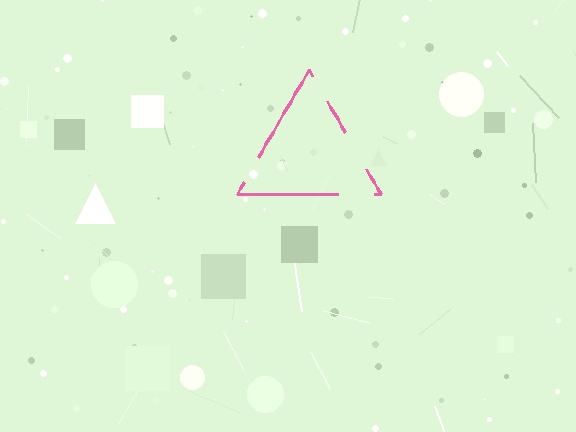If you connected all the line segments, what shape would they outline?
They would outline a triangle.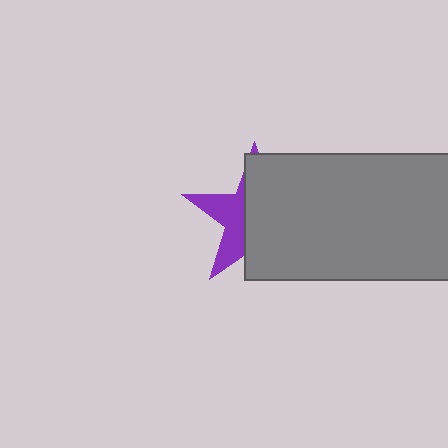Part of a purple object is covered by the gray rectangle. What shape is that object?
It is a star.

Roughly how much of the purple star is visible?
A small part of it is visible (roughly 36%).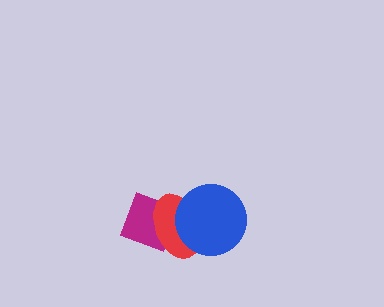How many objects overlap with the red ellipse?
2 objects overlap with the red ellipse.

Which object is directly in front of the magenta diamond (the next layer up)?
The red ellipse is directly in front of the magenta diamond.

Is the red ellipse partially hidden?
Yes, it is partially covered by another shape.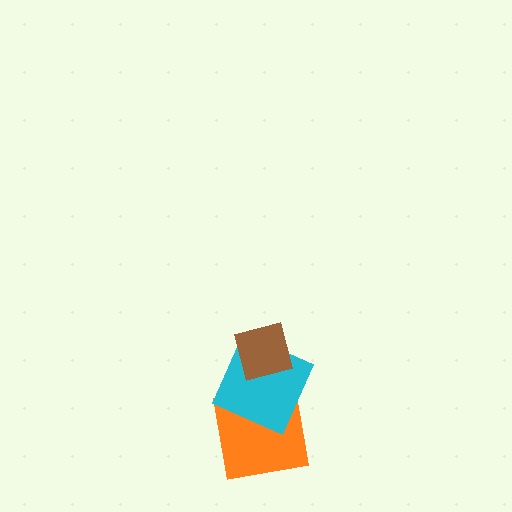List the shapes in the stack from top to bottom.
From top to bottom: the brown diamond, the cyan square, the orange square.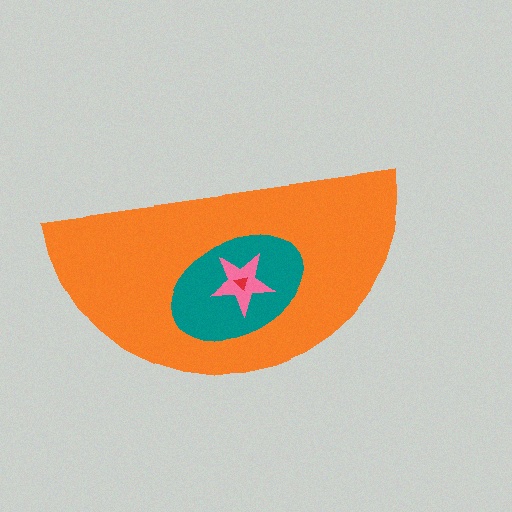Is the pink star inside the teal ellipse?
Yes.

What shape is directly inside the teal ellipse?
The pink star.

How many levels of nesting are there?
4.